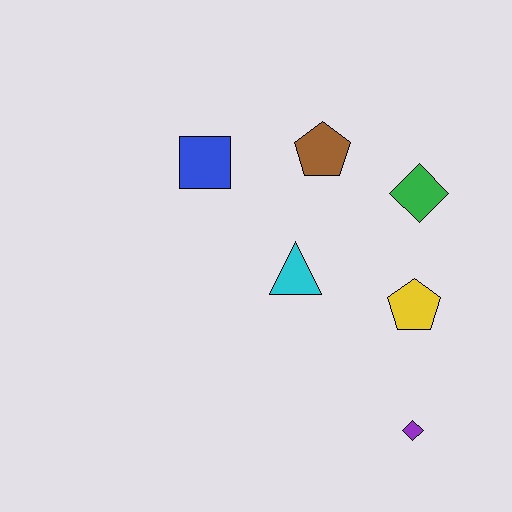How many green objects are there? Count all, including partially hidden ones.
There is 1 green object.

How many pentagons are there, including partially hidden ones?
There are 2 pentagons.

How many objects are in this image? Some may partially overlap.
There are 6 objects.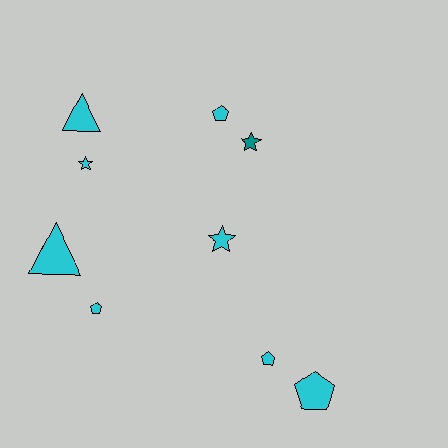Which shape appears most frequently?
Pentagon, with 4 objects.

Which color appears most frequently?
Cyan, with 8 objects.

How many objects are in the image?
There are 9 objects.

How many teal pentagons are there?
There are no teal pentagons.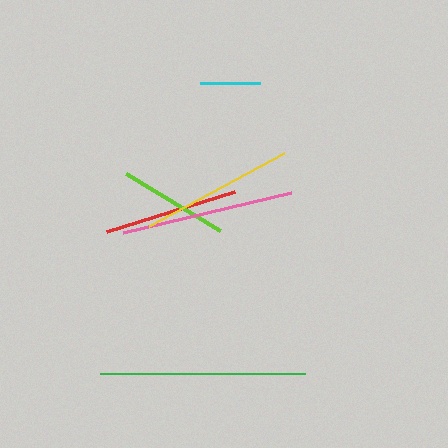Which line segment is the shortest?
The cyan line is the shortest at approximately 61 pixels.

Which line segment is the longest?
The green line is the longest at approximately 205 pixels.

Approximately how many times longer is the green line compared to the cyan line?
The green line is approximately 3.4 times the length of the cyan line.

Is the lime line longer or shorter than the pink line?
The pink line is longer than the lime line.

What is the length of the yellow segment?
The yellow segment is approximately 153 pixels long.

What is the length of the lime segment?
The lime segment is approximately 110 pixels long.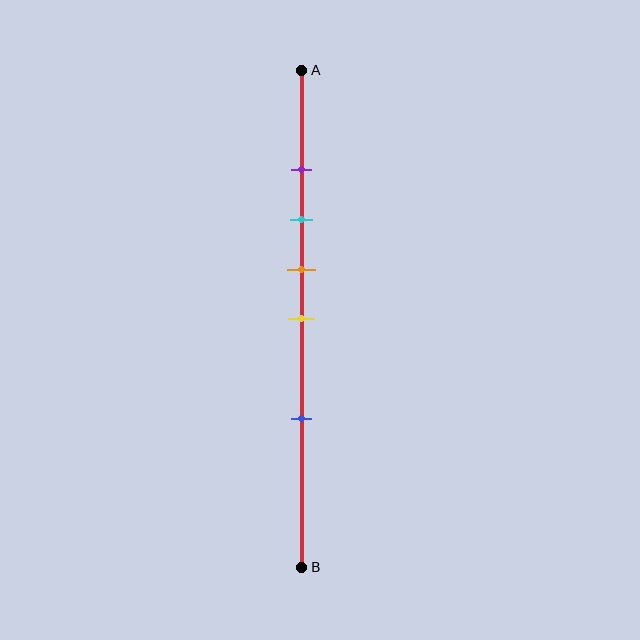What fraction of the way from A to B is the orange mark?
The orange mark is approximately 40% (0.4) of the way from A to B.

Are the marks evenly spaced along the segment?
No, the marks are not evenly spaced.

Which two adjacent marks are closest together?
The purple and cyan marks are the closest adjacent pair.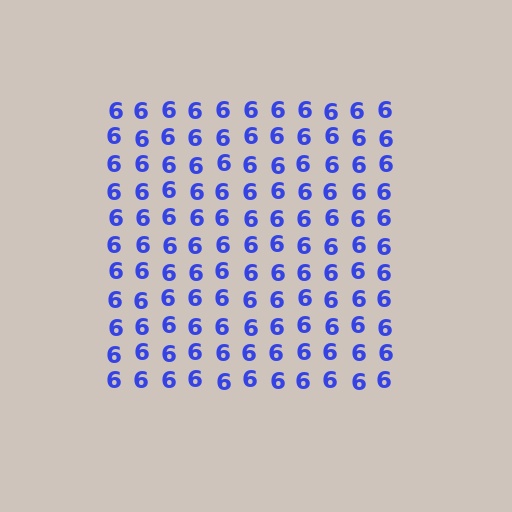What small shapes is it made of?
It is made of small digit 6's.